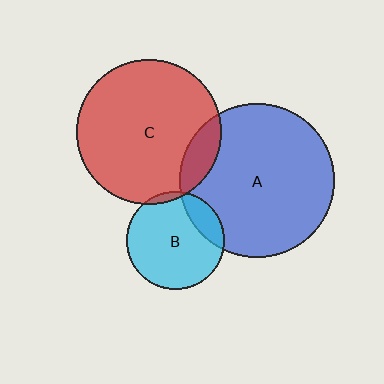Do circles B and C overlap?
Yes.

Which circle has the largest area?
Circle A (blue).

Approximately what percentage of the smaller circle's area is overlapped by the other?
Approximately 5%.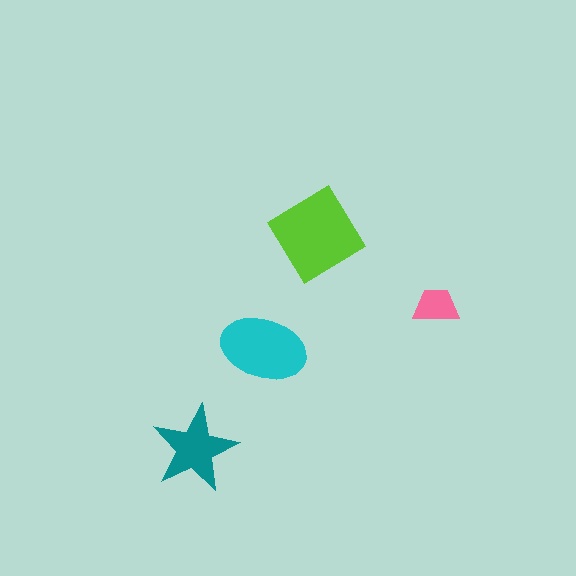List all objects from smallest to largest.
The pink trapezoid, the teal star, the cyan ellipse, the lime diamond.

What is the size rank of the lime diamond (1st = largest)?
1st.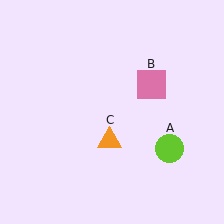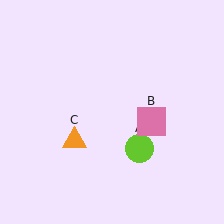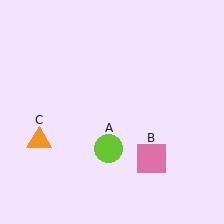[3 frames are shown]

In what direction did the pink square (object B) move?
The pink square (object B) moved down.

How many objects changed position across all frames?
3 objects changed position: lime circle (object A), pink square (object B), orange triangle (object C).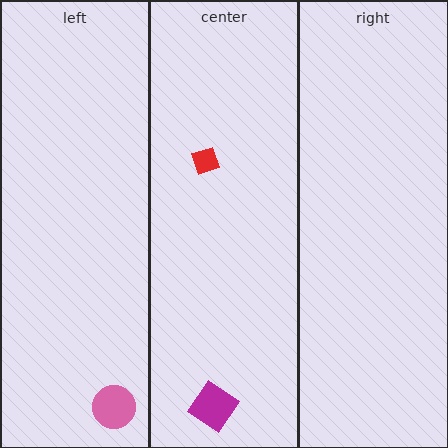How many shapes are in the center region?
2.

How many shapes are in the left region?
1.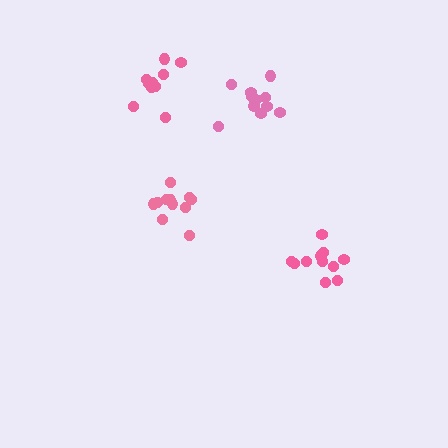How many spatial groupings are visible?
There are 4 spatial groupings.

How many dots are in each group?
Group 1: 10 dots, Group 2: 11 dots, Group 3: 11 dots, Group 4: 11 dots (43 total).